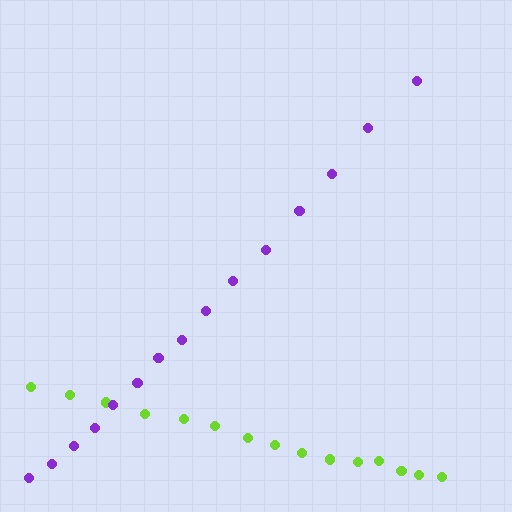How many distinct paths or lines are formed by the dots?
There are 2 distinct paths.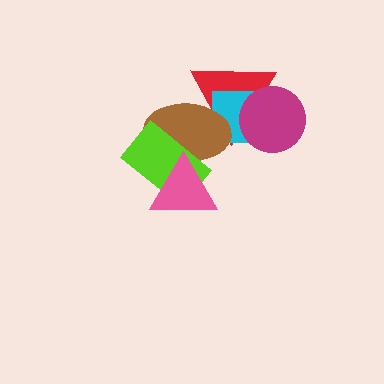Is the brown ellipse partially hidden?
Yes, it is partially covered by another shape.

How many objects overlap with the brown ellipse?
4 objects overlap with the brown ellipse.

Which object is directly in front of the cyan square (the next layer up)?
The brown ellipse is directly in front of the cyan square.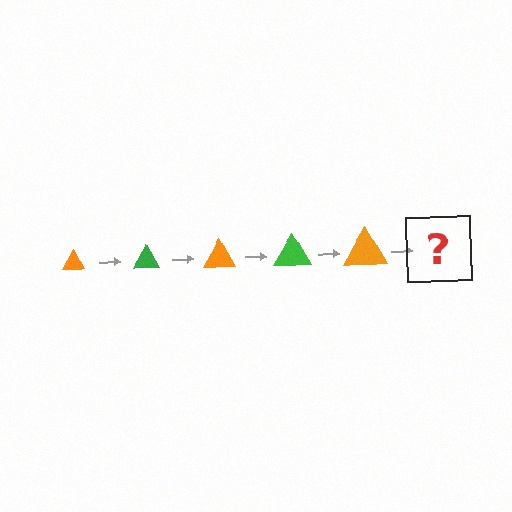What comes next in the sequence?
The next element should be a green triangle, larger than the previous one.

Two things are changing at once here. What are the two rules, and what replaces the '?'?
The two rules are that the triangle grows larger each step and the color cycles through orange and green. The '?' should be a green triangle, larger than the previous one.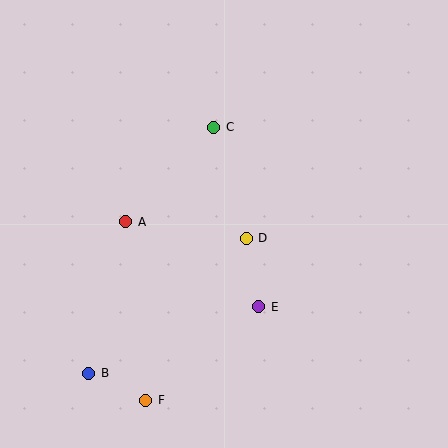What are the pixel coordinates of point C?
Point C is at (214, 127).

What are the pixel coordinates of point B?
Point B is at (89, 373).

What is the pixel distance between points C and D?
The distance between C and D is 115 pixels.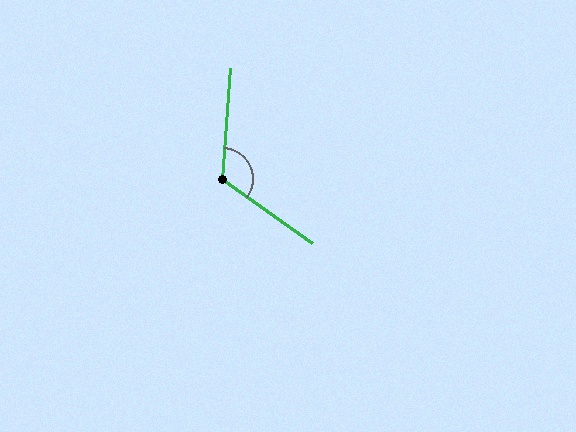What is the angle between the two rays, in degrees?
Approximately 121 degrees.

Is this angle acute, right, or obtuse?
It is obtuse.